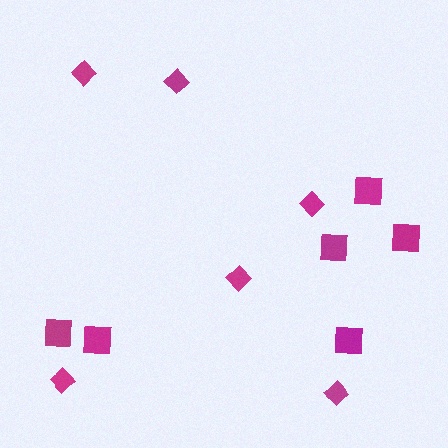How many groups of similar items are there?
There are 2 groups: one group of diamonds (6) and one group of squares (6).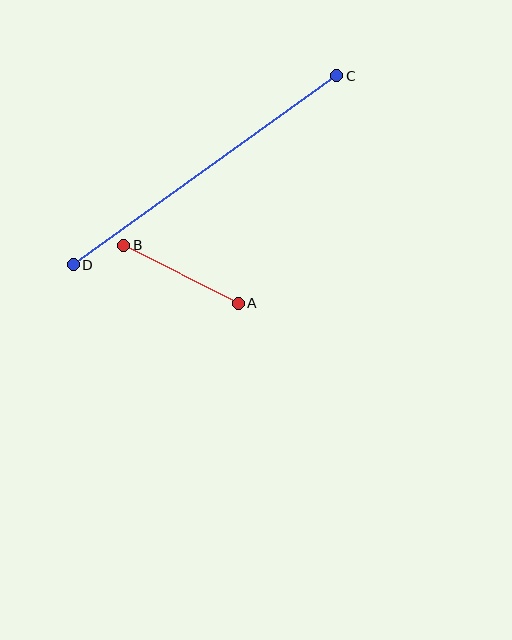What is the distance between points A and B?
The distance is approximately 128 pixels.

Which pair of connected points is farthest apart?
Points C and D are farthest apart.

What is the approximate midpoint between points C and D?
The midpoint is at approximately (205, 170) pixels.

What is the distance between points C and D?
The distance is approximately 325 pixels.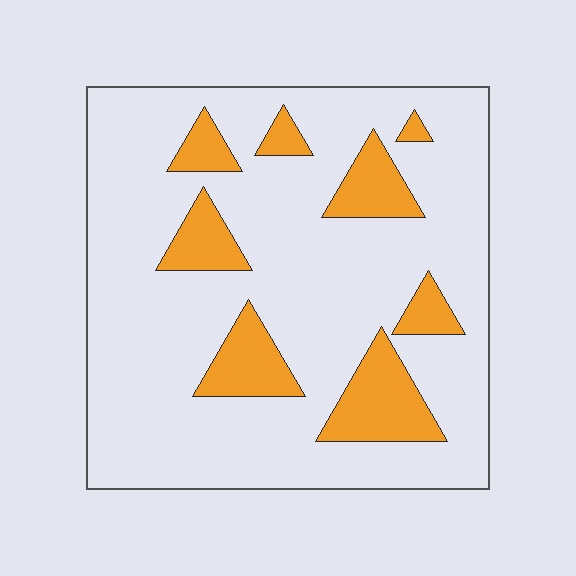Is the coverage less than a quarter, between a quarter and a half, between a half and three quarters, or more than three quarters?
Less than a quarter.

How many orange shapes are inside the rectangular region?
8.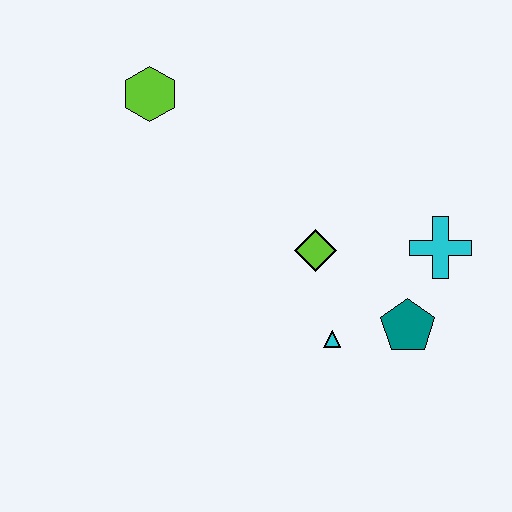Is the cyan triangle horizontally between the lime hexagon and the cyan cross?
Yes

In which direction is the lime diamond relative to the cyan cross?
The lime diamond is to the left of the cyan cross.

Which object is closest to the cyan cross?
The teal pentagon is closest to the cyan cross.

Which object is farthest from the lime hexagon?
The teal pentagon is farthest from the lime hexagon.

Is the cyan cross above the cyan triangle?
Yes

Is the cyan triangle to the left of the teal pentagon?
Yes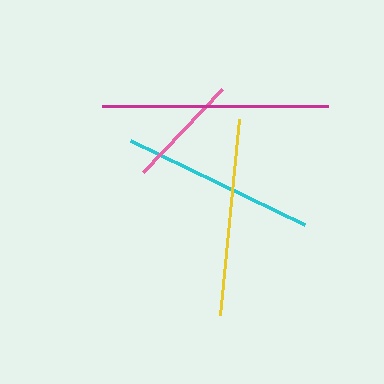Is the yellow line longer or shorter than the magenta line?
The magenta line is longer than the yellow line.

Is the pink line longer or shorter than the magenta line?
The magenta line is longer than the pink line.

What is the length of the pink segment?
The pink segment is approximately 114 pixels long.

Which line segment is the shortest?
The pink line is the shortest at approximately 114 pixels.